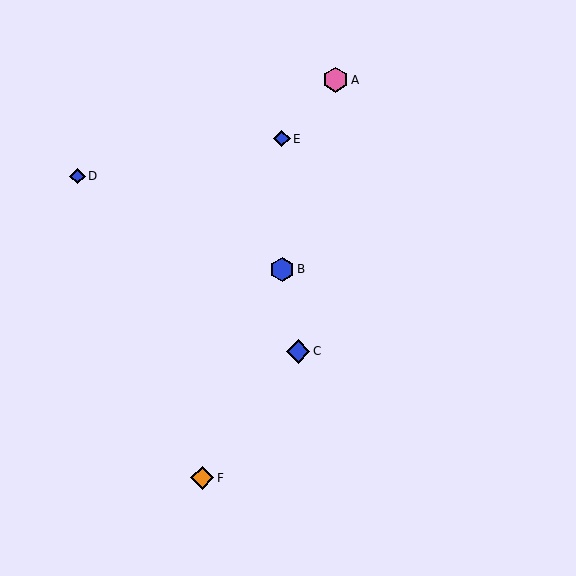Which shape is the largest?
The pink hexagon (labeled A) is the largest.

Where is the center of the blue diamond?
The center of the blue diamond is at (298, 351).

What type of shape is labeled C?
Shape C is a blue diamond.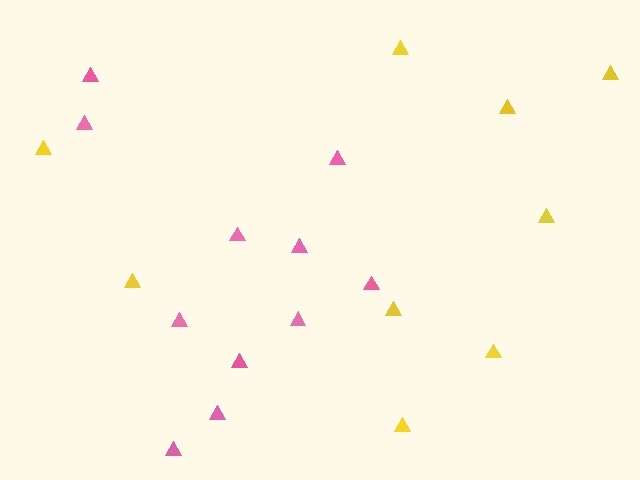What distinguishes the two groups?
There are 2 groups: one group of pink triangles (11) and one group of yellow triangles (9).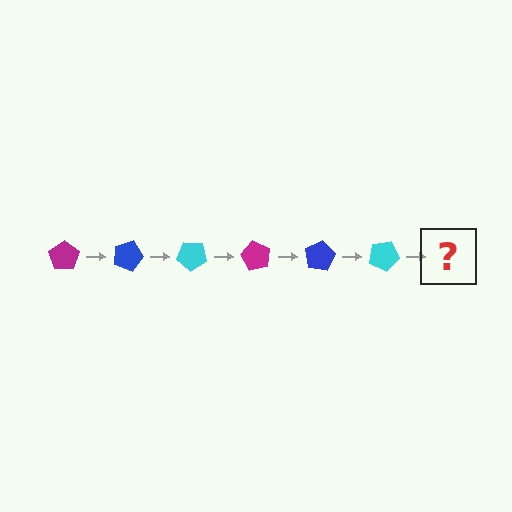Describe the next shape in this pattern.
It should be a magenta pentagon, rotated 120 degrees from the start.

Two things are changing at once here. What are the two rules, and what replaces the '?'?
The two rules are that it rotates 20 degrees each step and the color cycles through magenta, blue, and cyan. The '?' should be a magenta pentagon, rotated 120 degrees from the start.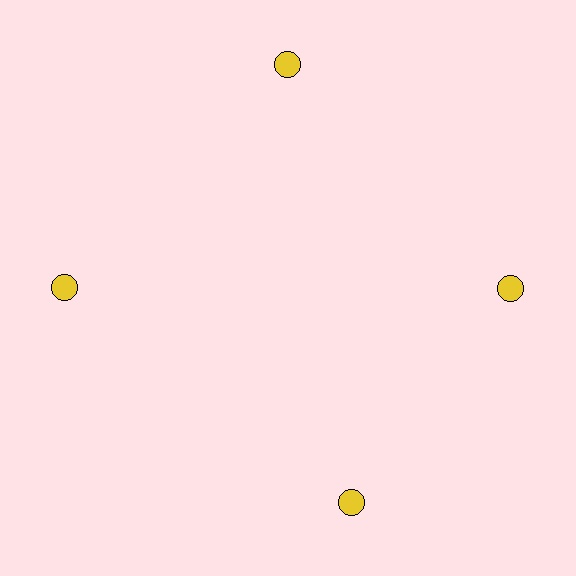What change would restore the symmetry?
The symmetry would be restored by rotating it back into even spacing with its neighbors so that all 4 circles sit at equal angles and equal distance from the center.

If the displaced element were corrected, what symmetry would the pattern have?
It would have 4-fold rotational symmetry — the pattern would map onto itself every 90 degrees.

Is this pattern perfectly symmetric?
No. The 4 yellow circles are arranged in a ring, but one element near the 6 o'clock position is rotated out of alignment along the ring, breaking the 4-fold rotational symmetry.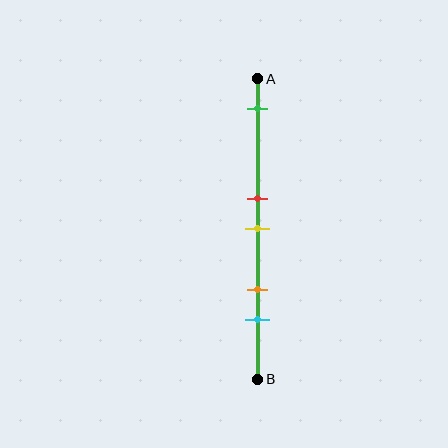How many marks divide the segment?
There are 5 marks dividing the segment.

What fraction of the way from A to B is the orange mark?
The orange mark is approximately 70% (0.7) of the way from A to B.